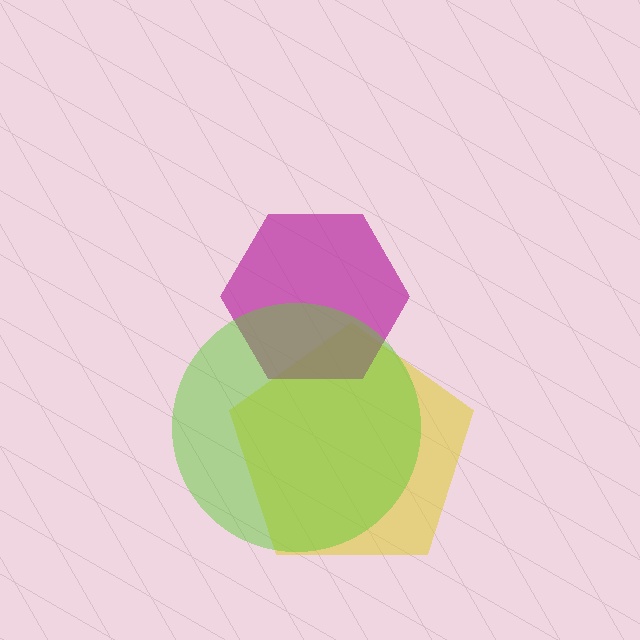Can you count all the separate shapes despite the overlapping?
Yes, there are 3 separate shapes.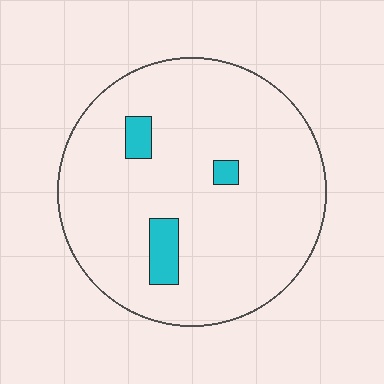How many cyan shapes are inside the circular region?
3.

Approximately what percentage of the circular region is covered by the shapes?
Approximately 5%.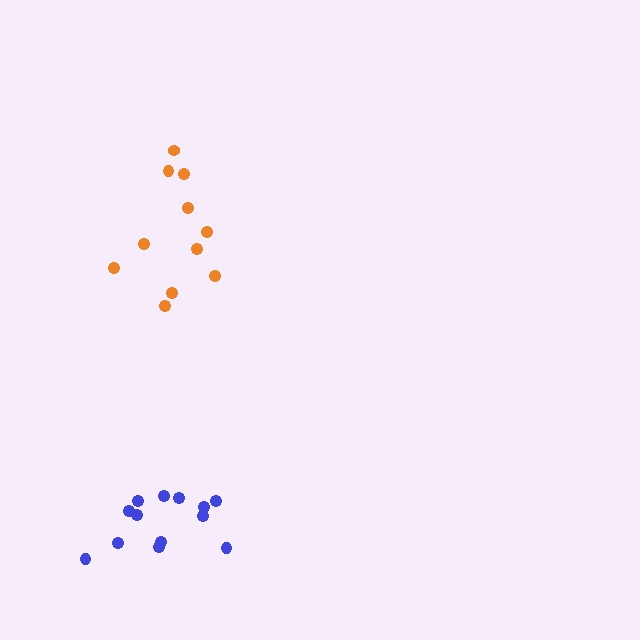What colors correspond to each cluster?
The clusters are colored: blue, orange.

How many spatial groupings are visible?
There are 2 spatial groupings.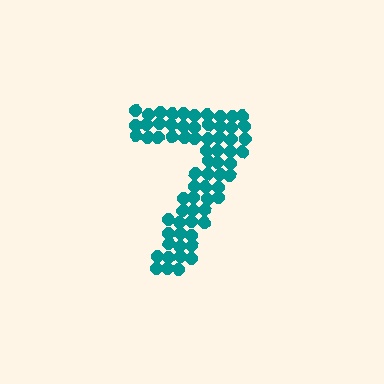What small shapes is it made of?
It is made of small circles.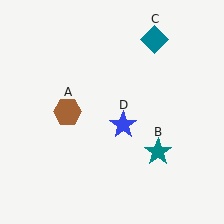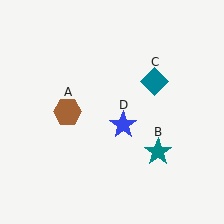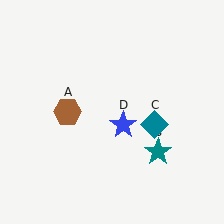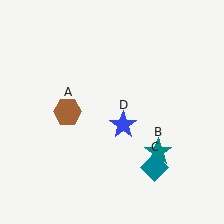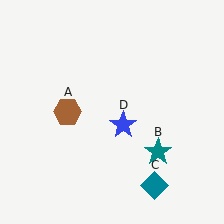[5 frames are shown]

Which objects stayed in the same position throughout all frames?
Brown hexagon (object A) and teal star (object B) and blue star (object D) remained stationary.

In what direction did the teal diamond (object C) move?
The teal diamond (object C) moved down.